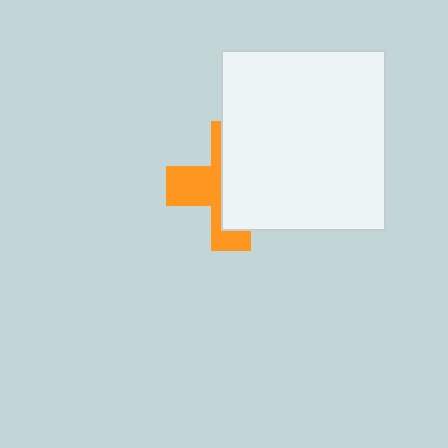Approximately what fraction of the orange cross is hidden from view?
Roughly 57% of the orange cross is hidden behind the white rectangle.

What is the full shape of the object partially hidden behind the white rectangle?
The partially hidden object is an orange cross.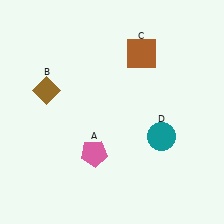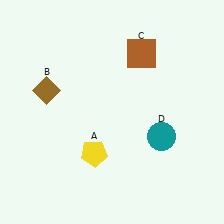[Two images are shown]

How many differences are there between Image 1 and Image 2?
There is 1 difference between the two images.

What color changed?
The pentagon (A) changed from pink in Image 1 to yellow in Image 2.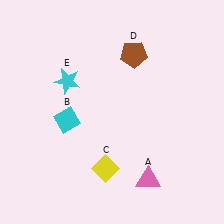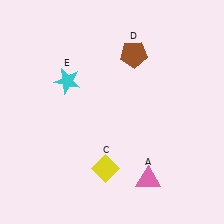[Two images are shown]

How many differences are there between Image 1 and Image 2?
There is 1 difference between the two images.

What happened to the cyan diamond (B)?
The cyan diamond (B) was removed in Image 2. It was in the bottom-left area of Image 1.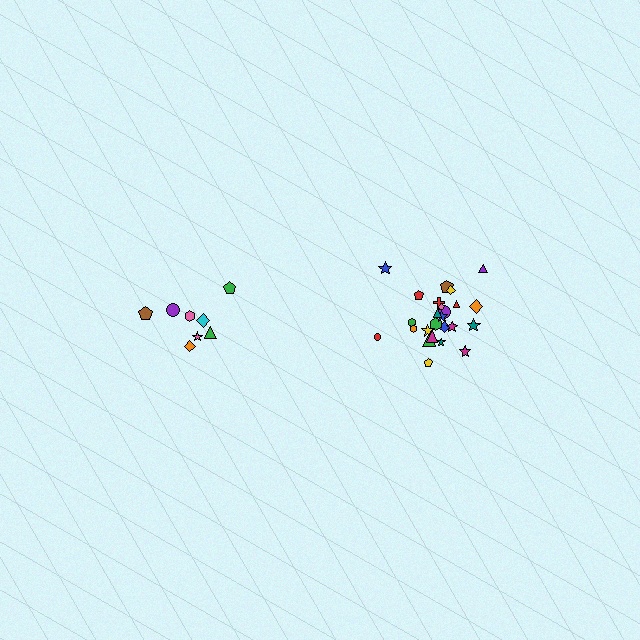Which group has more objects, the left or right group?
The right group.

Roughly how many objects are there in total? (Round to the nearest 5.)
Roughly 35 objects in total.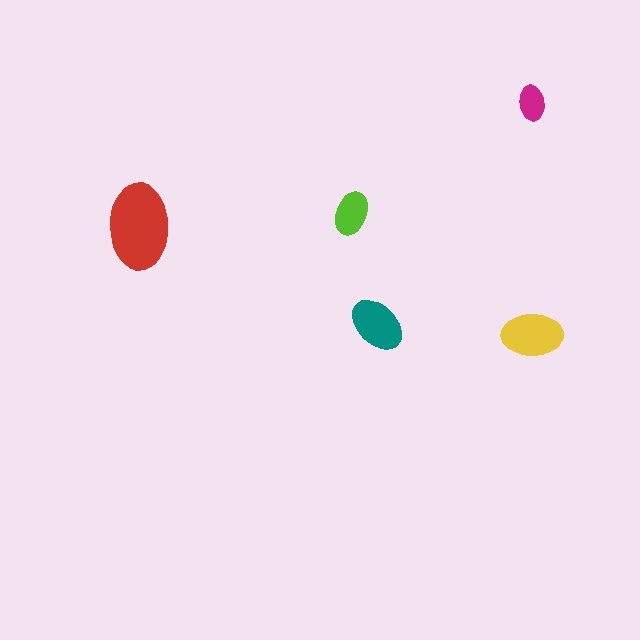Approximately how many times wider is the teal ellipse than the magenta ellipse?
About 1.5 times wider.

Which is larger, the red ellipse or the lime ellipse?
The red one.